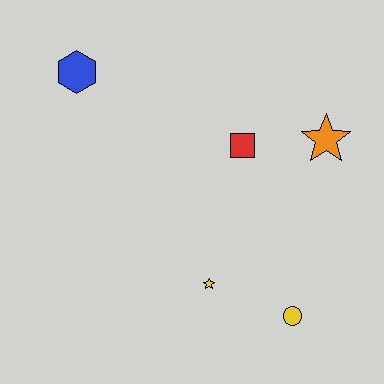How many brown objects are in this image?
There are no brown objects.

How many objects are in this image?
There are 5 objects.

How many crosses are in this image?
There are no crosses.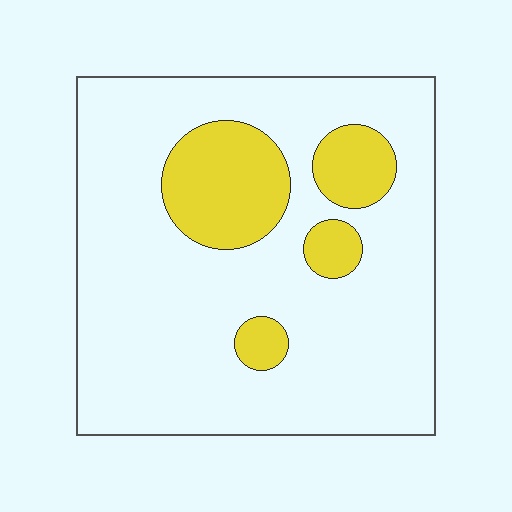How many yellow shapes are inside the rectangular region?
4.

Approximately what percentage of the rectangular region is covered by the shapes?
Approximately 20%.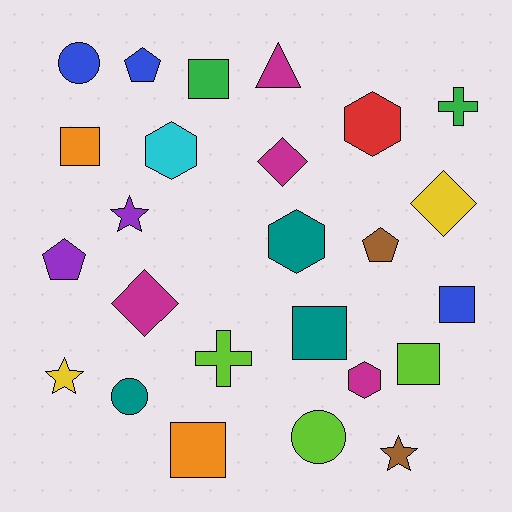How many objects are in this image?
There are 25 objects.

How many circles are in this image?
There are 3 circles.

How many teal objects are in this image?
There are 3 teal objects.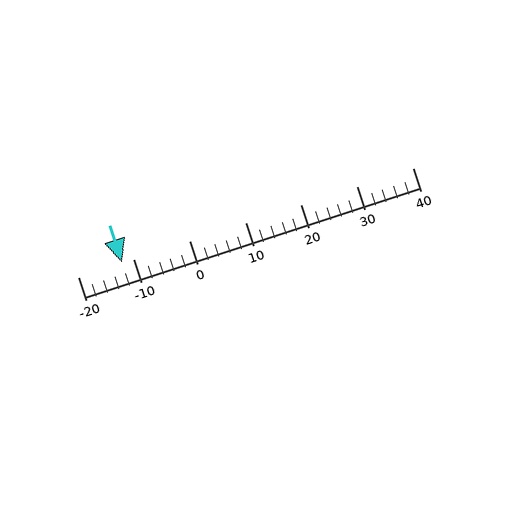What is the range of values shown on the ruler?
The ruler shows values from -20 to 40.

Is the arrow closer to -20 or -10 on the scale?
The arrow is closer to -10.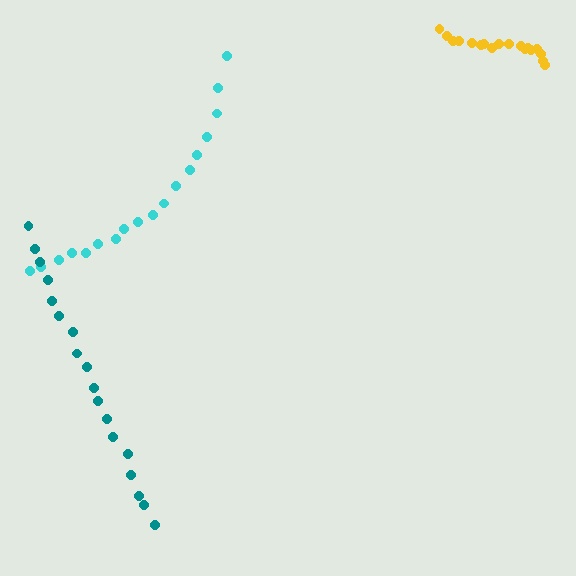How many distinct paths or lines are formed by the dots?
There are 3 distinct paths.